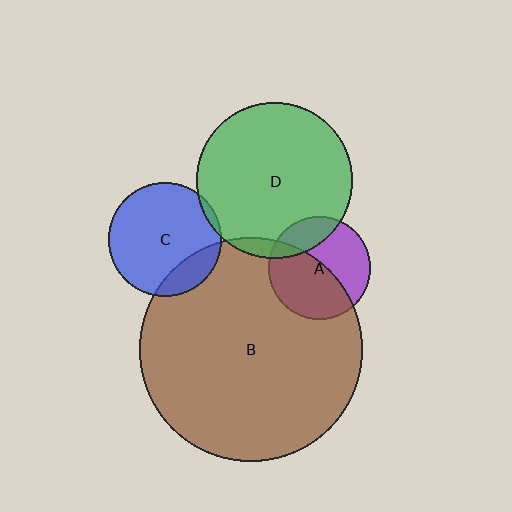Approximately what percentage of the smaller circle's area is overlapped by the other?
Approximately 50%.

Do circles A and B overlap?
Yes.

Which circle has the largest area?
Circle B (brown).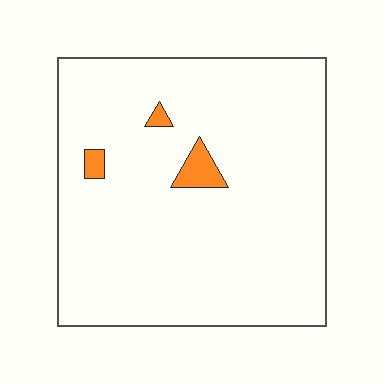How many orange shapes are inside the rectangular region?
3.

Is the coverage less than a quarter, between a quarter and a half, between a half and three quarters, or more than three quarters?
Less than a quarter.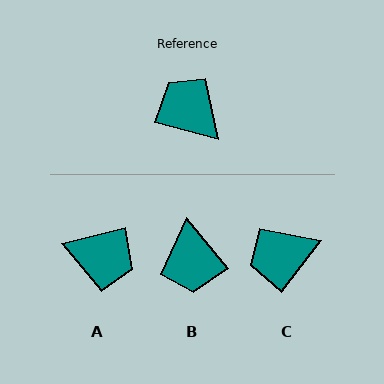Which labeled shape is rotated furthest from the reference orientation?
A, about 151 degrees away.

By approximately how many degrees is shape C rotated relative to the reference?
Approximately 68 degrees counter-clockwise.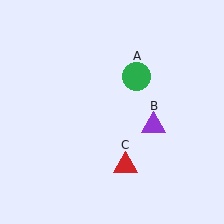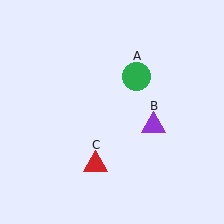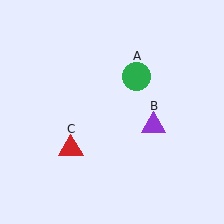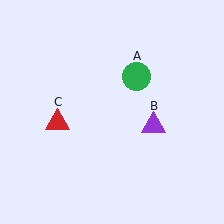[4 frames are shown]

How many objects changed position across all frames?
1 object changed position: red triangle (object C).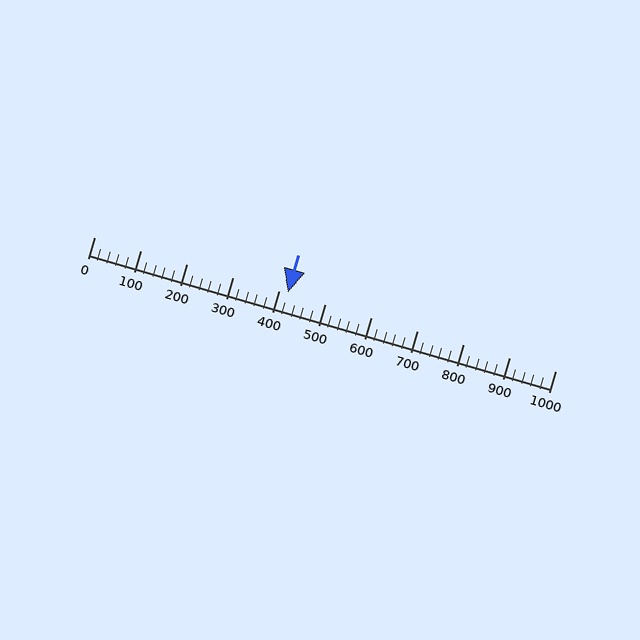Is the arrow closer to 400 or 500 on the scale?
The arrow is closer to 400.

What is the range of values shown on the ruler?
The ruler shows values from 0 to 1000.